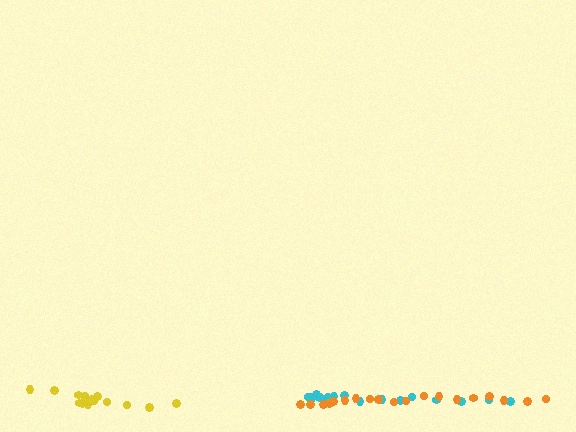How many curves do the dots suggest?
There are 3 distinct paths.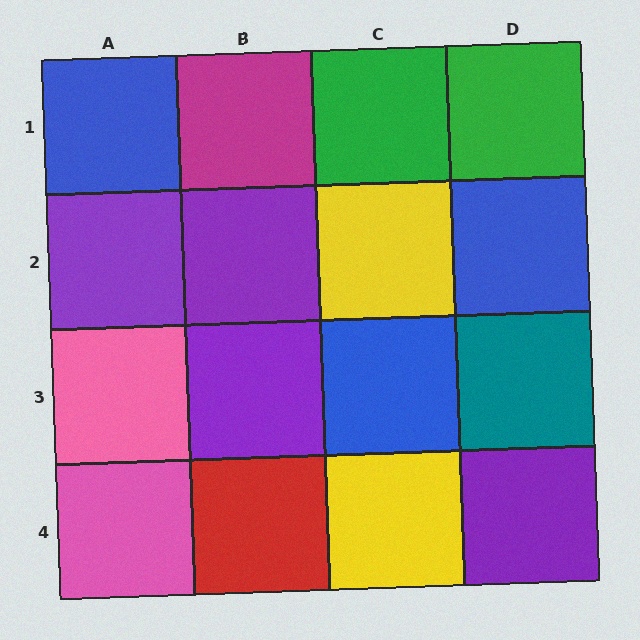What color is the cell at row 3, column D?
Teal.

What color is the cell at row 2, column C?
Yellow.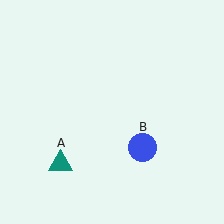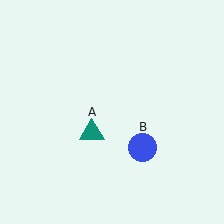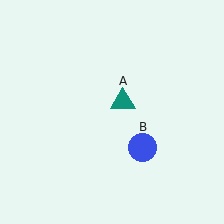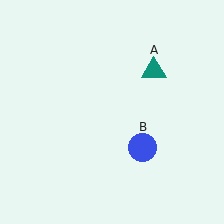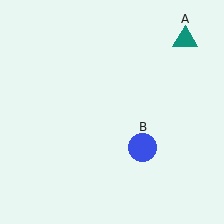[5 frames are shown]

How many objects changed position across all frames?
1 object changed position: teal triangle (object A).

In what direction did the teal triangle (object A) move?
The teal triangle (object A) moved up and to the right.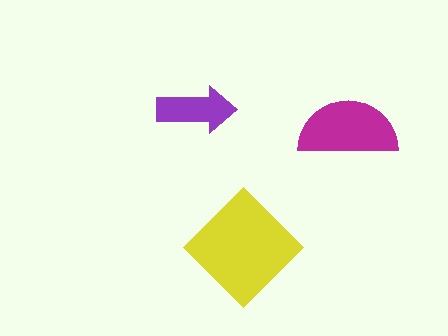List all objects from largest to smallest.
The yellow diamond, the magenta semicircle, the purple arrow.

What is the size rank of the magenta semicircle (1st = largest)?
2nd.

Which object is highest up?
The purple arrow is topmost.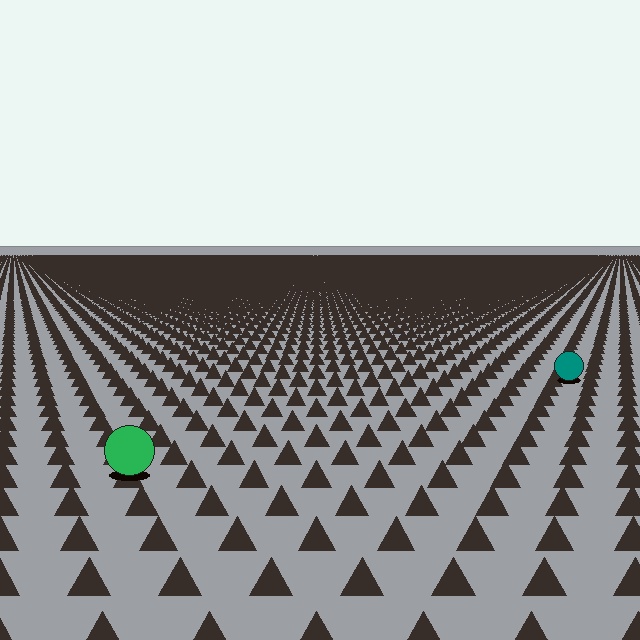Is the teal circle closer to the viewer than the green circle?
No. The green circle is closer — you can tell from the texture gradient: the ground texture is coarser near it.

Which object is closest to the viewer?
The green circle is closest. The texture marks near it are larger and more spread out.